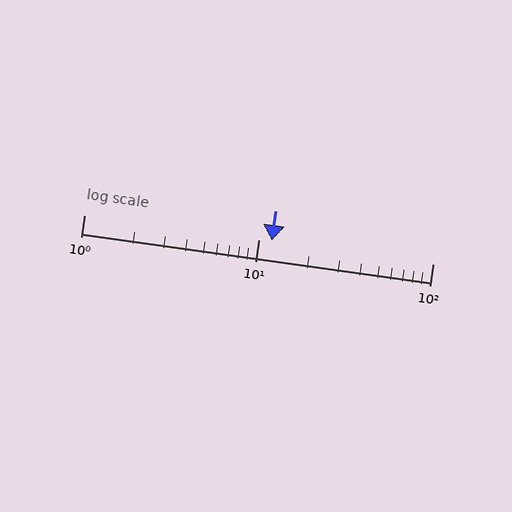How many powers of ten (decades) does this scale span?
The scale spans 2 decades, from 1 to 100.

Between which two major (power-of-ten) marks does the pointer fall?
The pointer is between 10 and 100.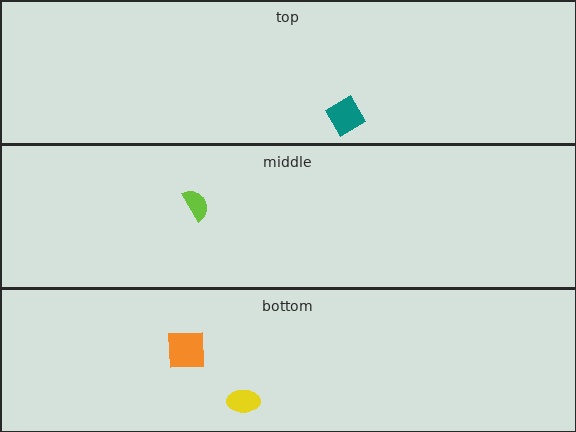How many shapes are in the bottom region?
2.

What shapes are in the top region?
The teal diamond.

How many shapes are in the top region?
1.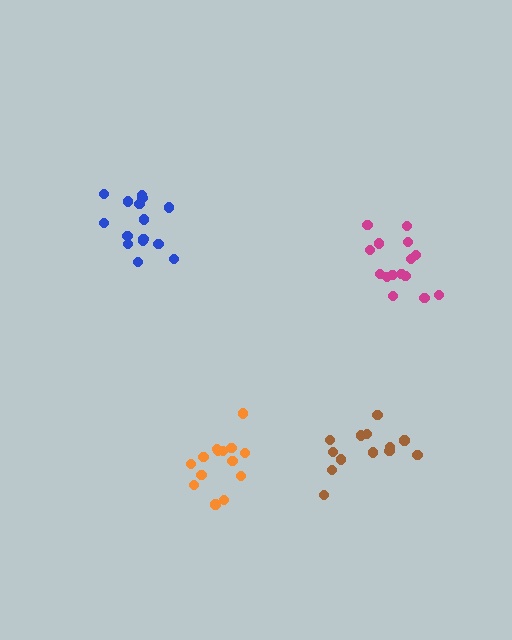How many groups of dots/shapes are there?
There are 4 groups.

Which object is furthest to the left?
The blue cluster is leftmost.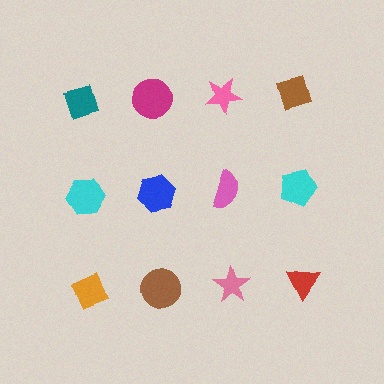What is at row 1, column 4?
A brown diamond.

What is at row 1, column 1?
A teal diamond.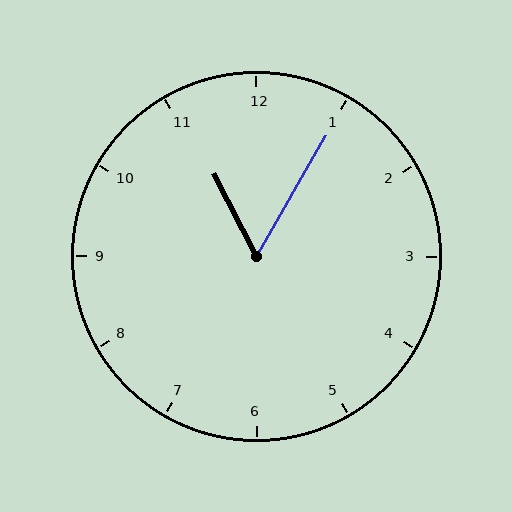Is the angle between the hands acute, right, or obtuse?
It is acute.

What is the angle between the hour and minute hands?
Approximately 58 degrees.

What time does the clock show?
11:05.